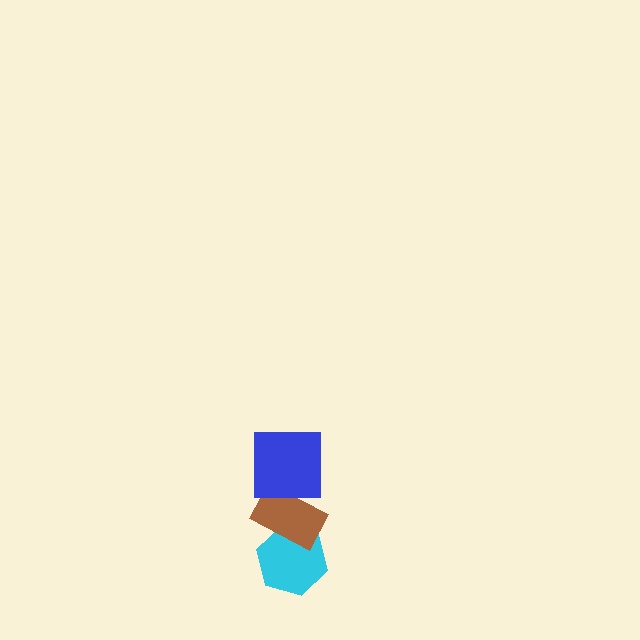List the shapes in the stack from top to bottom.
From top to bottom: the blue square, the brown rectangle, the cyan hexagon.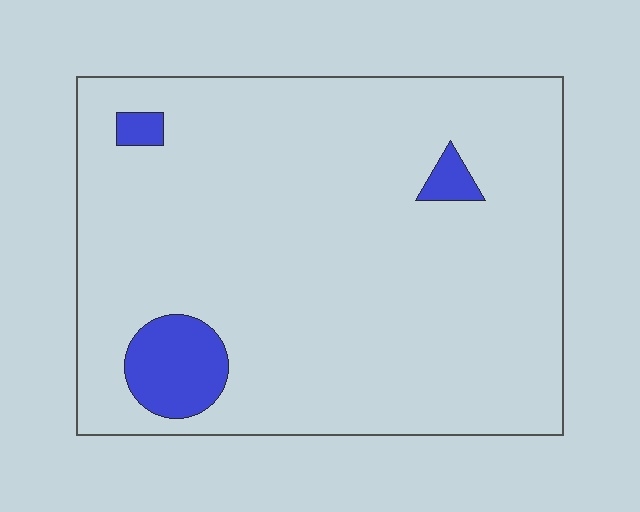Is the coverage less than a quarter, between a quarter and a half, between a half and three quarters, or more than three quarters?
Less than a quarter.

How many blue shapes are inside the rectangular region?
3.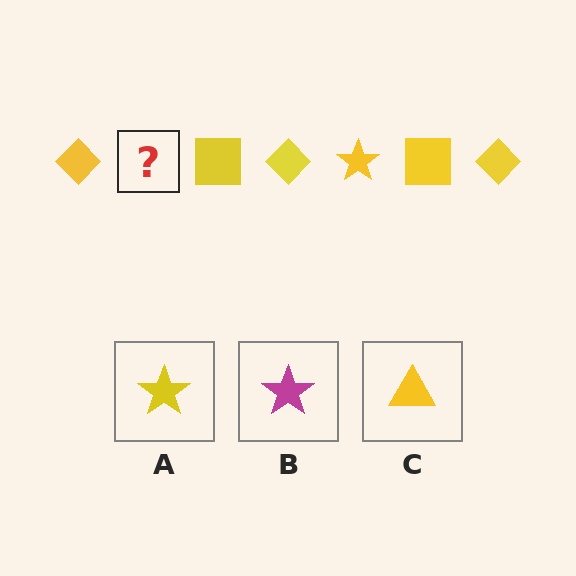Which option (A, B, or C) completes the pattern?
A.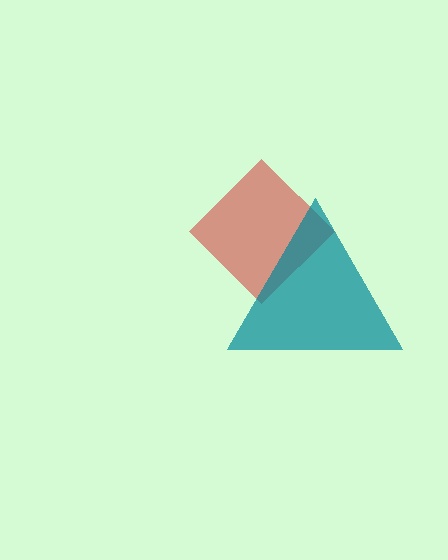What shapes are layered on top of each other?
The layered shapes are: a red diamond, a teal triangle.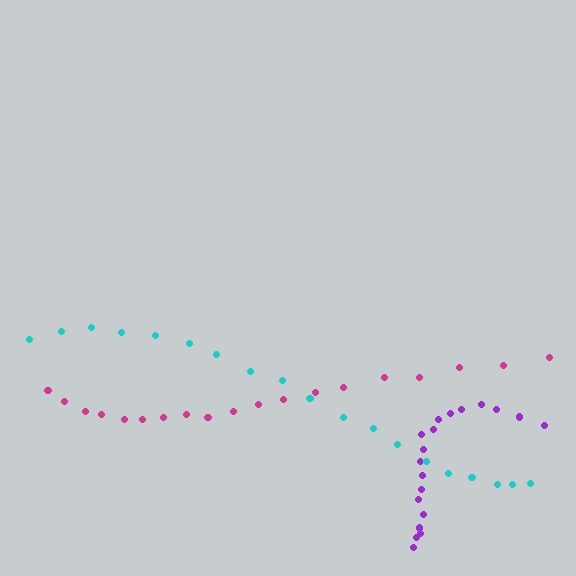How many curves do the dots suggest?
There are 3 distinct paths.